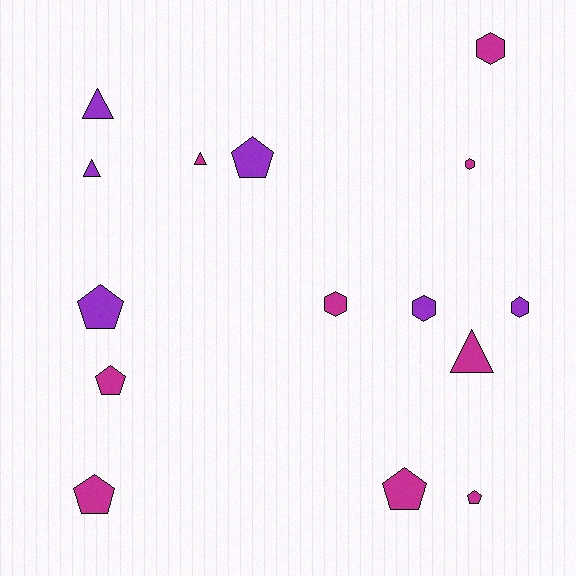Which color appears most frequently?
Magenta, with 9 objects.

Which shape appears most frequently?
Pentagon, with 6 objects.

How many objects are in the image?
There are 15 objects.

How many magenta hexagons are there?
There are 3 magenta hexagons.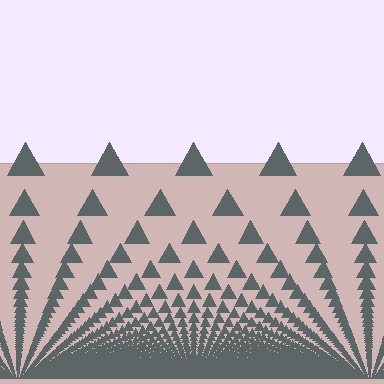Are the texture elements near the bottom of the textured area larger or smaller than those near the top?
Smaller. The gradient is inverted — elements near the bottom are smaller and denser.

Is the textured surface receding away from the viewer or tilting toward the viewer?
The surface appears to tilt toward the viewer. Texture elements get larger and sparser toward the top.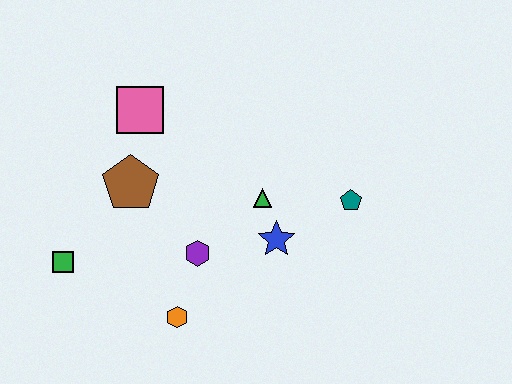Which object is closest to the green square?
The brown pentagon is closest to the green square.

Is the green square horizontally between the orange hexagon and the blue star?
No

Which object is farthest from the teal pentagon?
The green square is farthest from the teal pentagon.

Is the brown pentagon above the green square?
Yes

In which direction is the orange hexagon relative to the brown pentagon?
The orange hexagon is below the brown pentagon.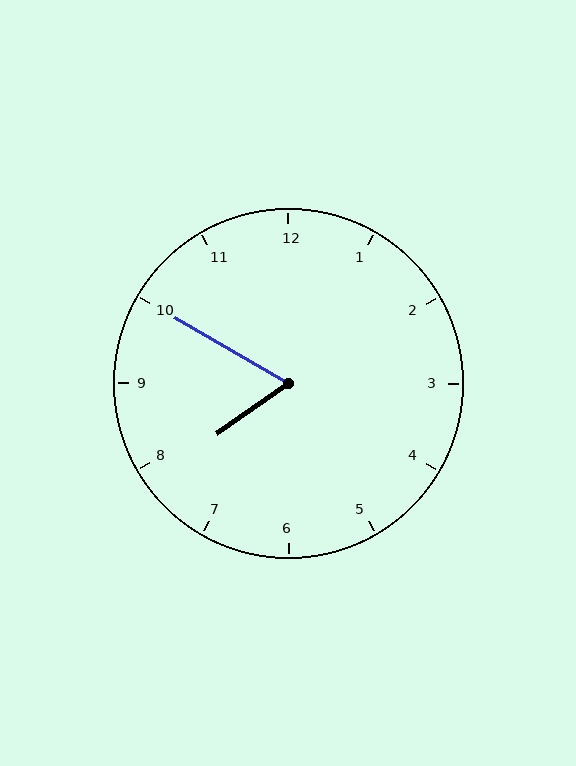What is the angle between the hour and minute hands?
Approximately 65 degrees.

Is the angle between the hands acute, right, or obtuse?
It is acute.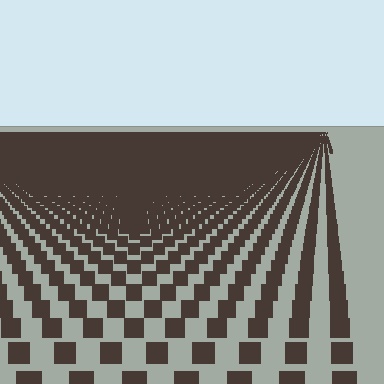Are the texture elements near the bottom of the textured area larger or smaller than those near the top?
Larger. Near the bottom, elements are closer to the viewer and appear at a bigger on-screen size.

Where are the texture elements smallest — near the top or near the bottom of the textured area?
Near the top.